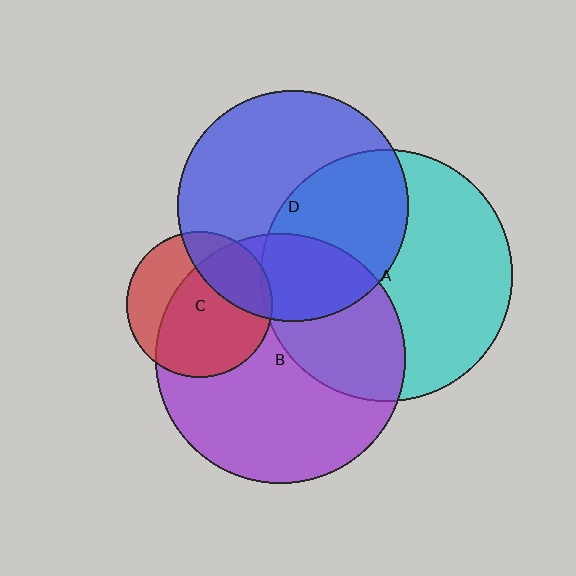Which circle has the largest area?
Circle A (cyan).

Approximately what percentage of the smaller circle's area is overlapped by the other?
Approximately 70%.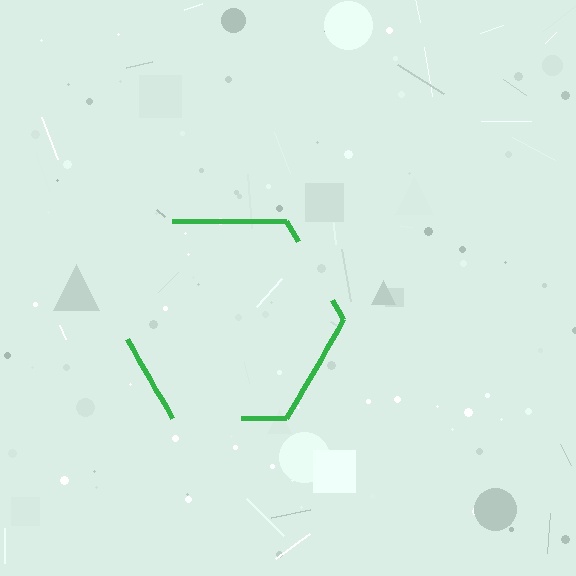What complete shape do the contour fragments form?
The contour fragments form a hexagon.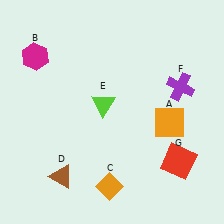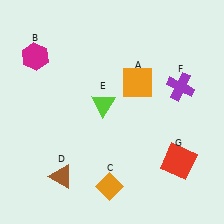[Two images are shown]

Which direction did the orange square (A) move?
The orange square (A) moved up.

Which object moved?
The orange square (A) moved up.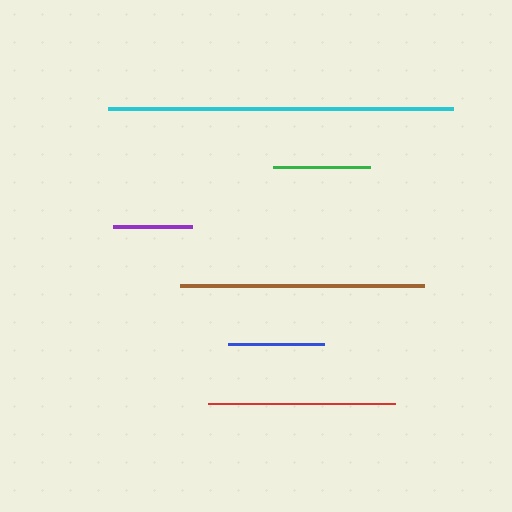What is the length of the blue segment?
The blue segment is approximately 96 pixels long.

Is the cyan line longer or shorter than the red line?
The cyan line is longer than the red line.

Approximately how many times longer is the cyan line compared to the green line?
The cyan line is approximately 3.6 times the length of the green line.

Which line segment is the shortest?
The purple line is the shortest at approximately 79 pixels.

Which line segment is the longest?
The cyan line is the longest at approximately 345 pixels.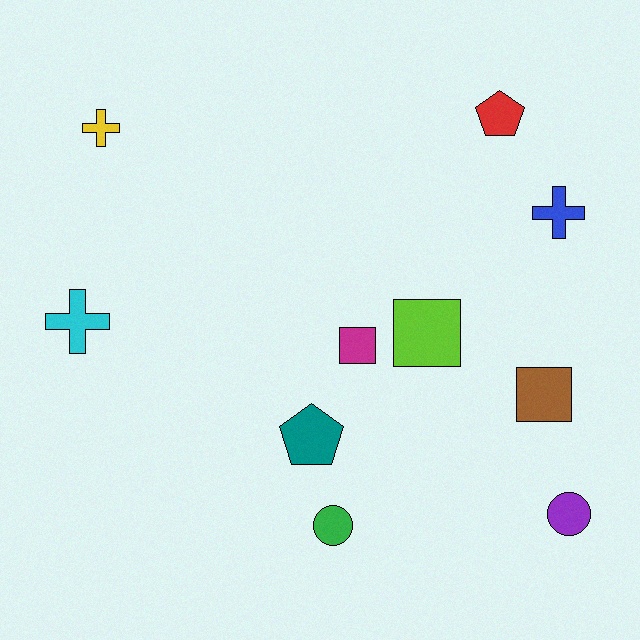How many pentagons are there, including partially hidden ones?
There are 2 pentagons.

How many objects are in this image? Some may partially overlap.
There are 10 objects.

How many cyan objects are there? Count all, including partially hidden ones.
There is 1 cyan object.